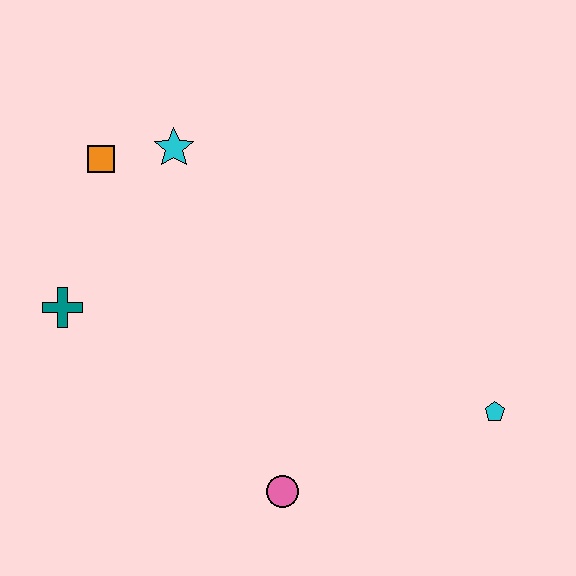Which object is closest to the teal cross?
The orange square is closest to the teal cross.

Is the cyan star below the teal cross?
No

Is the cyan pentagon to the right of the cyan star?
Yes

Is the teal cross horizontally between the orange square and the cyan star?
No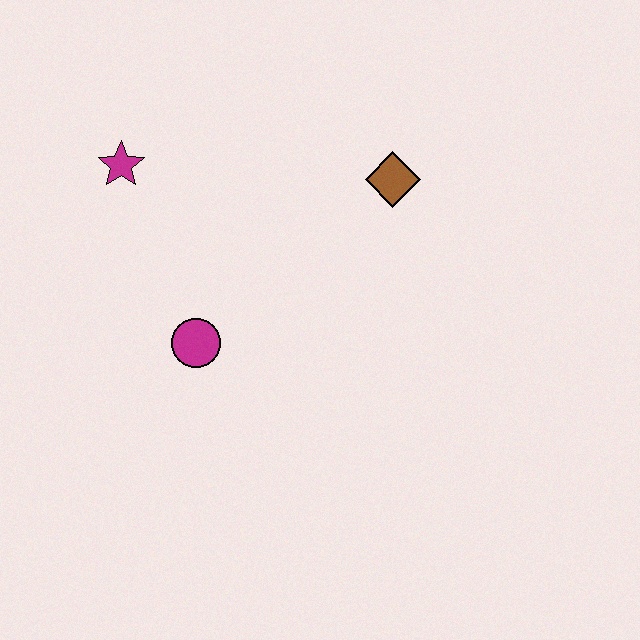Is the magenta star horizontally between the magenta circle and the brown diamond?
No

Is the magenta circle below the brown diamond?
Yes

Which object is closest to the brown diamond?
The magenta circle is closest to the brown diamond.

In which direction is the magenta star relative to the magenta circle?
The magenta star is above the magenta circle.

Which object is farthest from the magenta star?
The brown diamond is farthest from the magenta star.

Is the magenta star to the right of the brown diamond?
No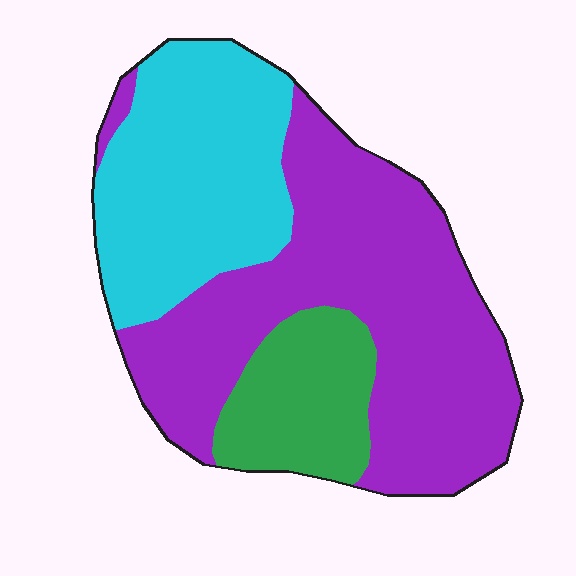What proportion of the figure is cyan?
Cyan takes up about one third (1/3) of the figure.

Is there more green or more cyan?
Cyan.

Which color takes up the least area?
Green, at roughly 15%.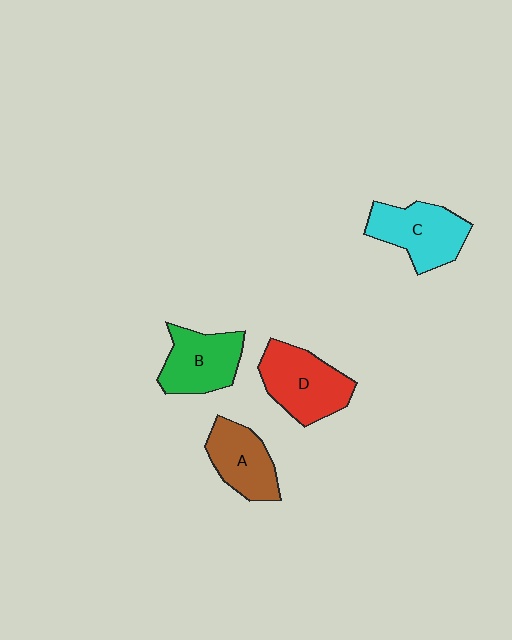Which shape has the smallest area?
Shape A (brown).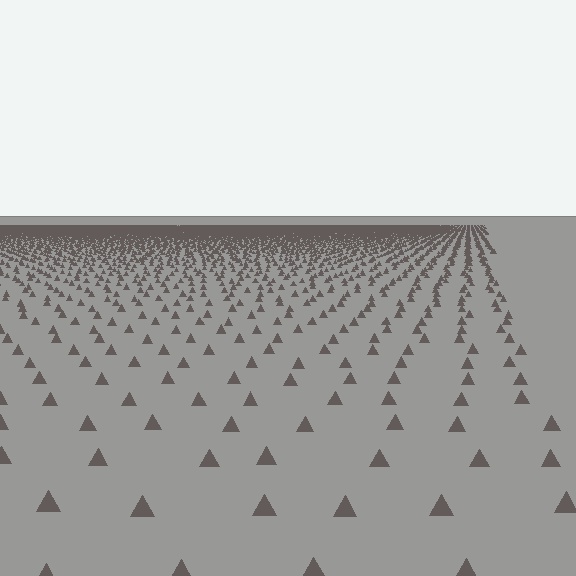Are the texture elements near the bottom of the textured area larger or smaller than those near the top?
Larger. Near the bottom, elements are closer to the viewer and appear at a bigger on-screen size.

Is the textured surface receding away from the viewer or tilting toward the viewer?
The surface is receding away from the viewer. Texture elements get smaller and denser toward the top.